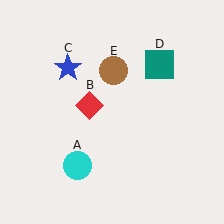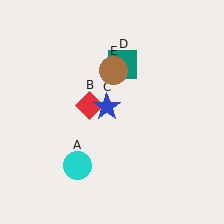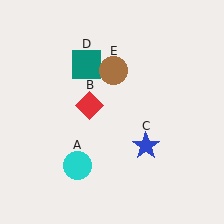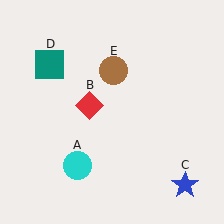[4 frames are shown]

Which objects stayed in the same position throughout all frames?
Cyan circle (object A) and red diamond (object B) and brown circle (object E) remained stationary.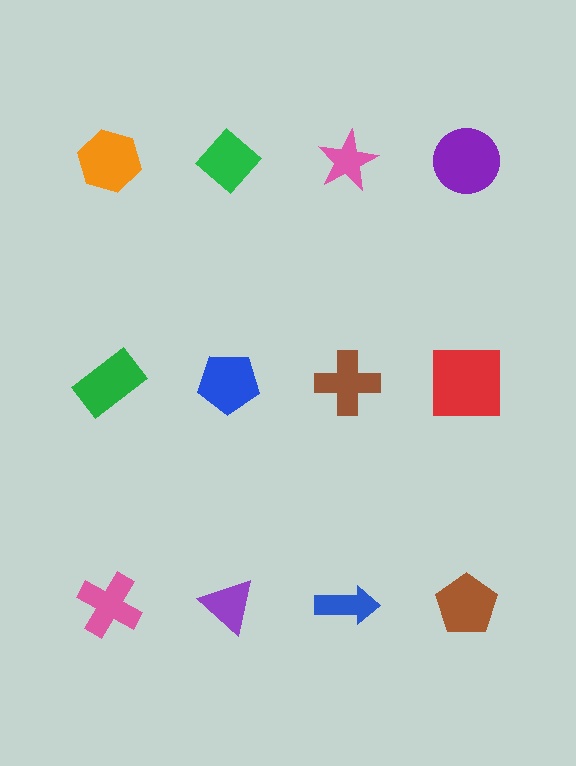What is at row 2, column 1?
A green rectangle.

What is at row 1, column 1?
An orange hexagon.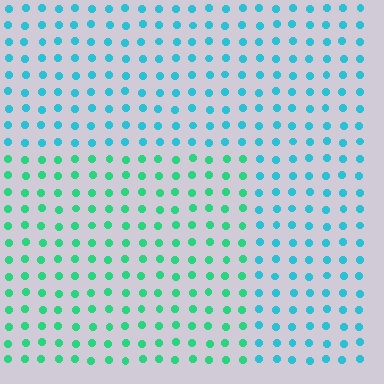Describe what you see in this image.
The image is filled with small cyan elements in a uniform arrangement. A rectangle-shaped region is visible where the elements are tinted to a slightly different hue, forming a subtle color boundary.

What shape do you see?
I see a rectangle.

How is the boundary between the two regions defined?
The boundary is defined purely by a slight shift in hue (about 37 degrees). Spacing, size, and orientation are identical on both sides.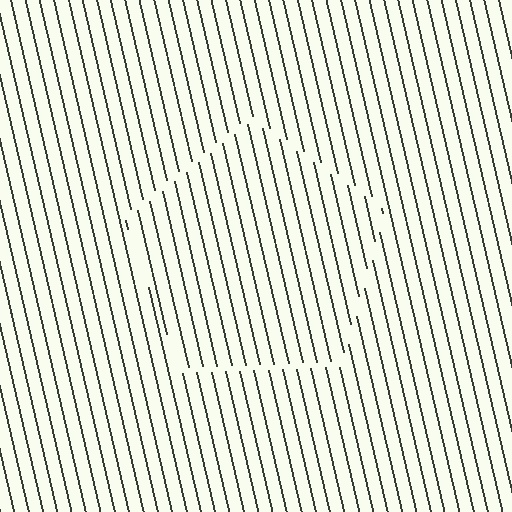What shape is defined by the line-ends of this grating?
An illusory pentagon. The interior of the shape contains the same grating, shifted by half a period — the contour is defined by the phase discontinuity where line-ends from the inner and outer gratings abut.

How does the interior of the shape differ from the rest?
The interior of the shape contains the same grating, shifted by half a period — the contour is defined by the phase discontinuity where line-ends from the inner and outer gratings abut.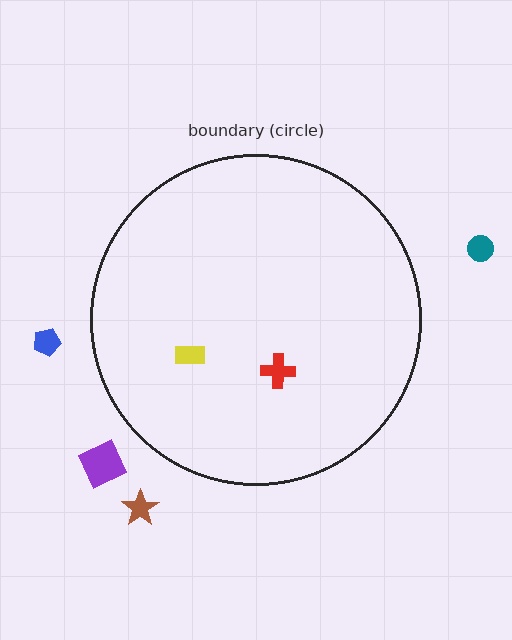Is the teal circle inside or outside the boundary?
Outside.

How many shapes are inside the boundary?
2 inside, 4 outside.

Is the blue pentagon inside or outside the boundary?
Outside.